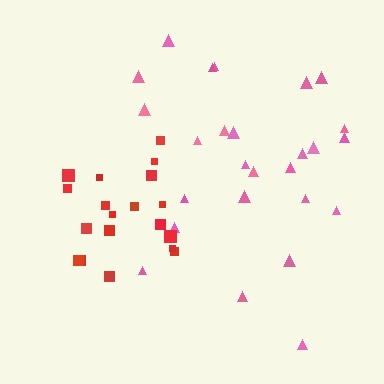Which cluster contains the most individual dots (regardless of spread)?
Pink (26).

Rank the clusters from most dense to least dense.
red, pink.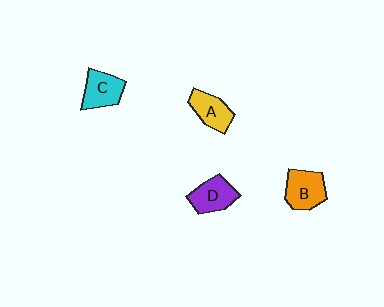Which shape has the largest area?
Shape B (orange).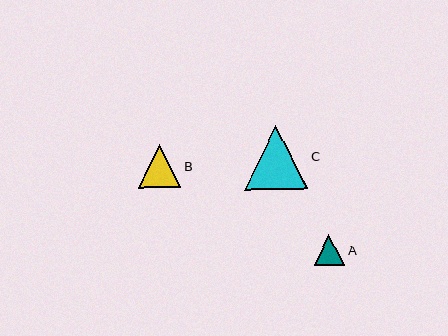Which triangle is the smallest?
Triangle A is the smallest with a size of approximately 31 pixels.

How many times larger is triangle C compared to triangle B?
Triangle C is approximately 1.5 times the size of triangle B.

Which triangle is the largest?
Triangle C is the largest with a size of approximately 64 pixels.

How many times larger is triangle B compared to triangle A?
Triangle B is approximately 1.4 times the size of triangle A.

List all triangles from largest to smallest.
From largest to smallest: C, B, A.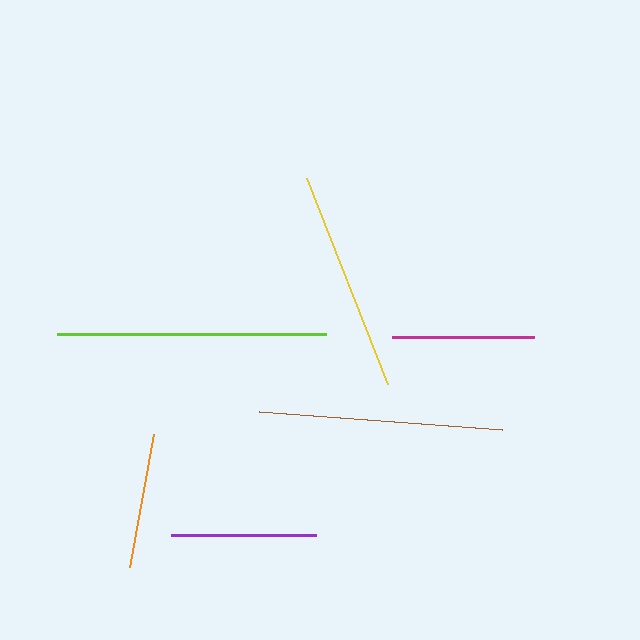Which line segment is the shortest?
The orange line is the shortest at approximately 136 pixels.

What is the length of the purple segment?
The purple segment is approximately 145 pixels long.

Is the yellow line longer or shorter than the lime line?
The lime line is longer than the yellow line.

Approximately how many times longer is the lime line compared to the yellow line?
The lime line is approximately 1.2 times the length of the yellow line.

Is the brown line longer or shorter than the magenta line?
The brown line is longer than the magenta line.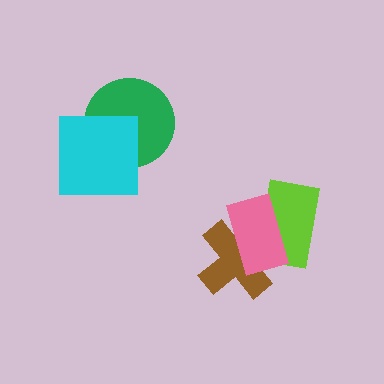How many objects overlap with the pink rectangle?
2 objects overlap with the pink rectangle.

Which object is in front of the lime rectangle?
The pink rectangle is in front of the lime rectangle.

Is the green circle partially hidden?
Yes, it is partially covered by another shape.